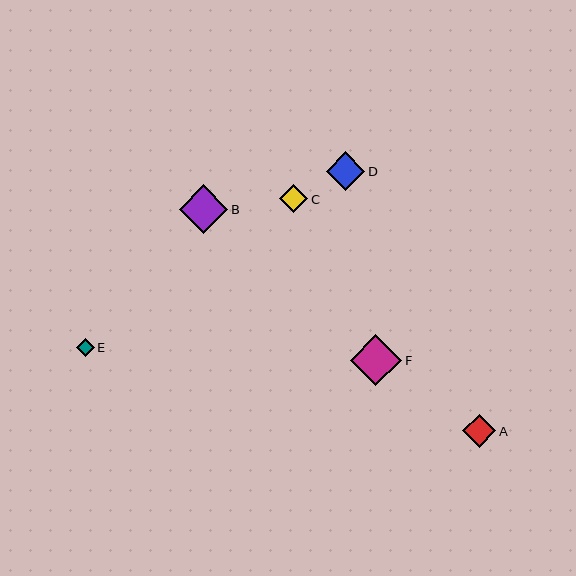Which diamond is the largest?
Diamond F is the largest with a size of approximately 51 pixels.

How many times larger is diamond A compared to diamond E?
Diamond A is approximately 1.9 times the size of diamond E.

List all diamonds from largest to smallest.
From largest to smallest: F, B, D, A, C, E.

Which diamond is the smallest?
Diamond E is the smallest with a size of approximately 17 pixels.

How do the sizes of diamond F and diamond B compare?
Diamond F and diamond B are approximately the same size.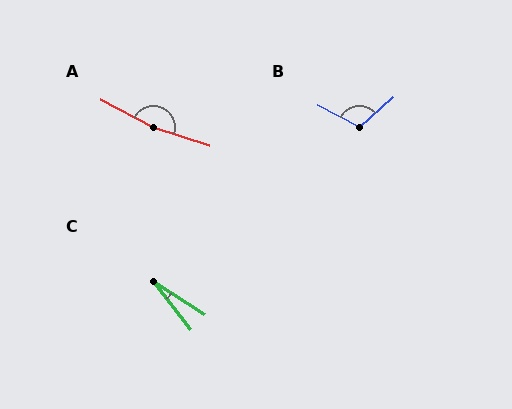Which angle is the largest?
A, at approximately 170 degrees.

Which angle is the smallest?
C, at approximately 19 degrees.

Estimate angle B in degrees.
Approximately 111 degrees.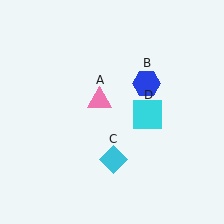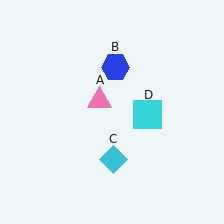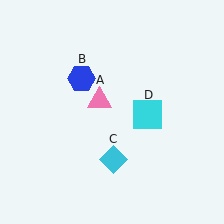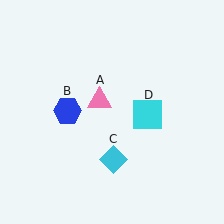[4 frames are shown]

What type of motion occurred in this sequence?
The blue hexagon (object B) rotated counterclockwise around the center of the scene.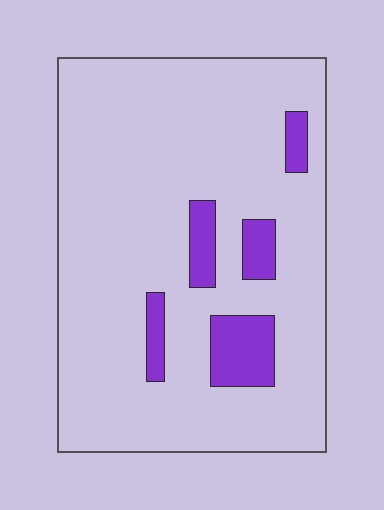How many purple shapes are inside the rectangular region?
5.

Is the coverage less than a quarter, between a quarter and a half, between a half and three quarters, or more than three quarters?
Less than a quarter.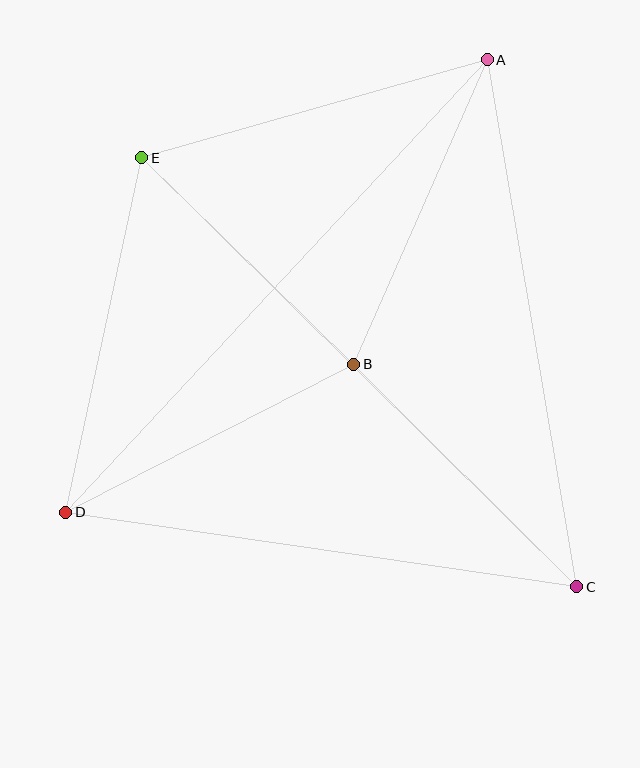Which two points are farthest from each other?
Points A and D are farthest from each other.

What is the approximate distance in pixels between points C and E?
The distance between C and E is approximately 611 pixels.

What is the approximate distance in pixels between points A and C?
The distance between A and C is approximately 534 pixels.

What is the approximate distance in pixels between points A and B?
The distance between A and B is approximately 333 pixels.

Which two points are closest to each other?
Points B and E are closest to each other.